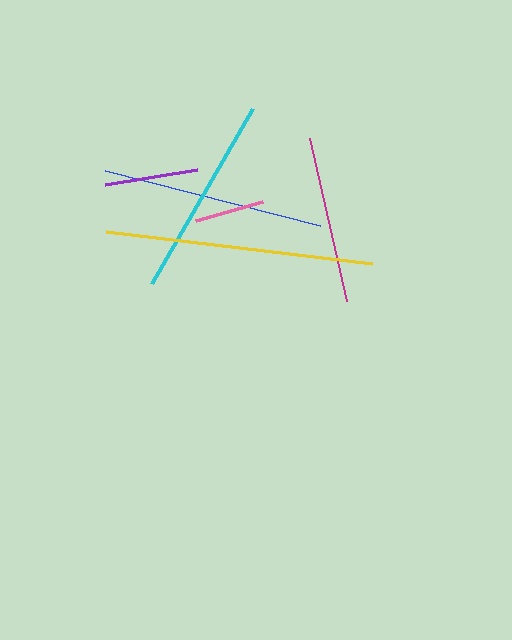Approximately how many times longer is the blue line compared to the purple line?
The blue line is approximately 2.4 times the length of the purple line.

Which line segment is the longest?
The yellow line is the longest at approximately 268 pixels.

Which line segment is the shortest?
The pink line is the shortest at approximately 70 pixels.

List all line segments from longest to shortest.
From longest to shortest: yellow, blue, cyan, magenta, purple, pink.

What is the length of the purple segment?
The purple segment is approximately 94 pixels long.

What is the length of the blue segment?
The blue segment is approximately 222 pixels long.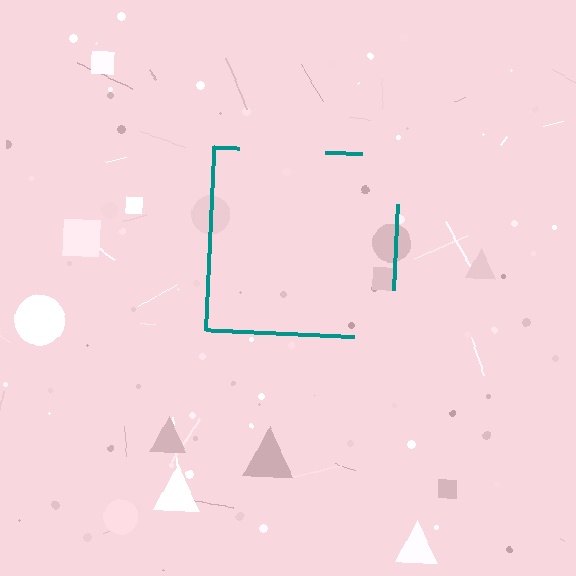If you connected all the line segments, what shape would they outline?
They would outline a square.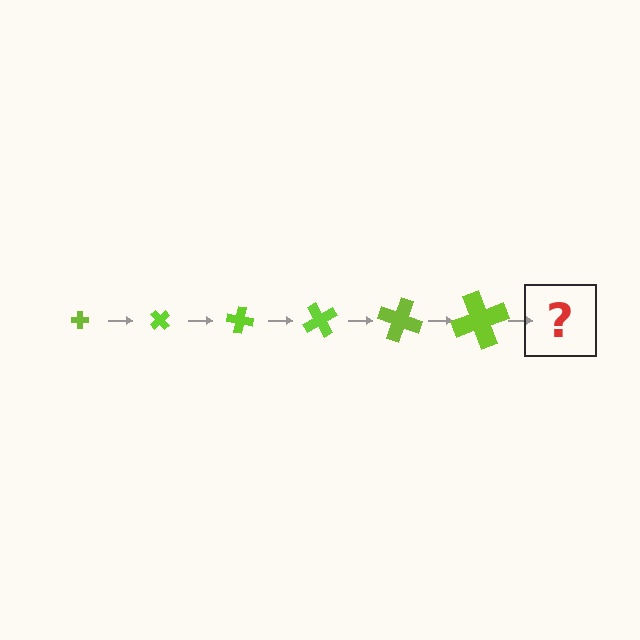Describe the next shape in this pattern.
It should be a cross, larger than the previous one and rotated 300 degrees from the start.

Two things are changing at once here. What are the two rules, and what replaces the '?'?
The two rules are that the cross grows larger each step and it rotates 50 degrees each step. The '?' should be a cross, larger than the previous one and rotated 300 degrees from the start.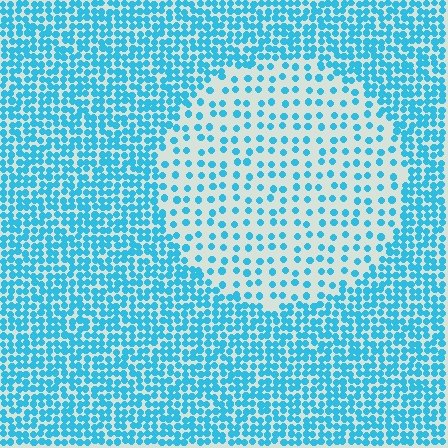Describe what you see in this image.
The image contains small cyan elements arranged at two different densities. A circle-shaped region is visible where the elements are less densely packed than the surrounding area.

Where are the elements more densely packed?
The elements are more densely packed outside the circle boundary.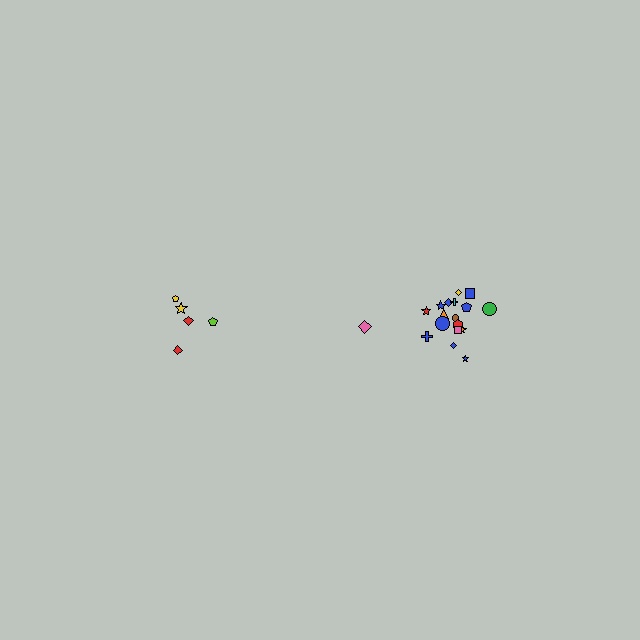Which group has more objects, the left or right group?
The right group.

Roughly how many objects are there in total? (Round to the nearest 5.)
Roughly 25 objects in total.